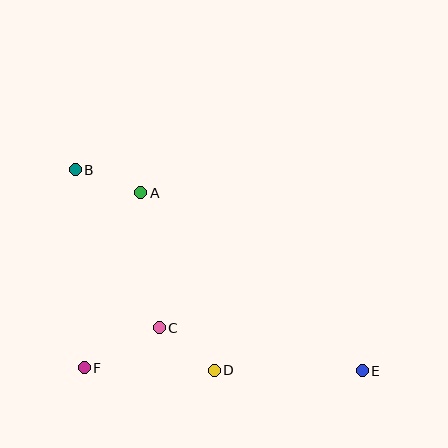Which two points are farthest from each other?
Points B and E are farthest from each other.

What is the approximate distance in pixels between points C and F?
The distance between C and F is approximately 85 pixels.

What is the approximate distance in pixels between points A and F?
The distance between A and F is approximately 184 pixels.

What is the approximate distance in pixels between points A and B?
The distance between A and B is approximately 70 pixels.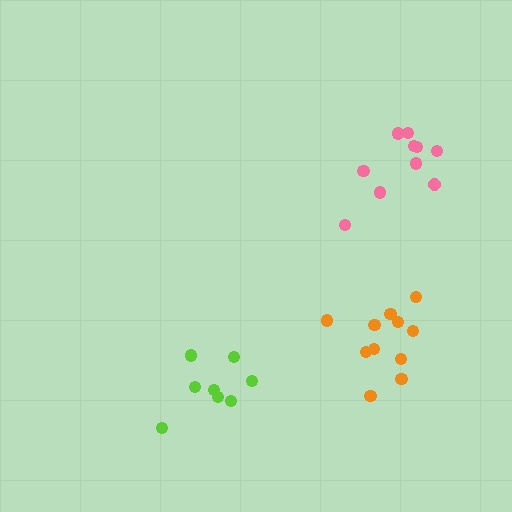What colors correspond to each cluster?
The clusters are colored: lime, pink, orange.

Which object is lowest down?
The lime cluster is bottommost.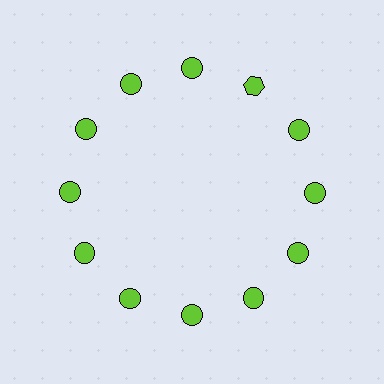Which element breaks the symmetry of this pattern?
The lime hexagon at roughly the 1 o'clock position breaks the symmetry. All other shapes are lime circles.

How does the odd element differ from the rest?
It has a different shape: hexagon instead of circle.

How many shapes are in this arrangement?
There are 12 shapes arranged in a ring pattern.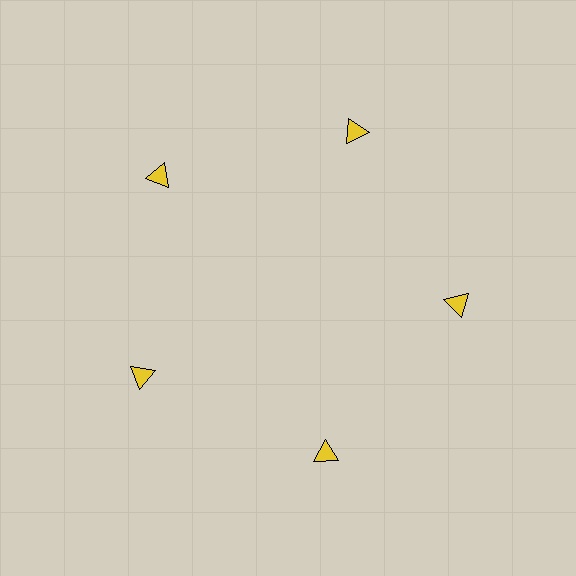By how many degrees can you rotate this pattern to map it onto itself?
The pattern maps onto itself every 72 degrees of rotation.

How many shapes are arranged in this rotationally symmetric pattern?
There are 5 shapes, arranged in 5 groups of 1.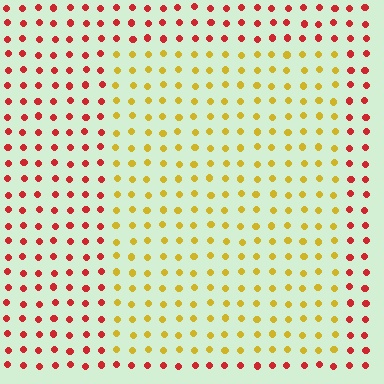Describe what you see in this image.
The image is filled with small red elements in a uniform arrangement. A rectangle-shaped region is visible where the elements are tinted to a slightly different hue, forming a subtle color boundary.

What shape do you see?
I see a rectangle.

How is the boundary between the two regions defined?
The boundary is defined purely by a slight shift in hue (about 54 degrees). Spacing, size, and orientation are identical on both sides.